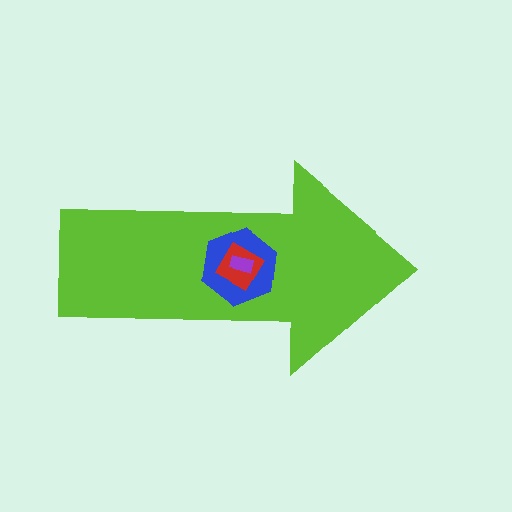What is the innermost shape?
The purple rectangle.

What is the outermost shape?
The lime arrow.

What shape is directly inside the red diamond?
The purple rectangle.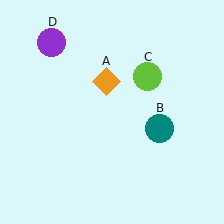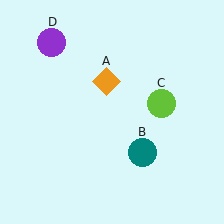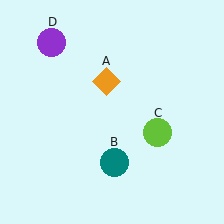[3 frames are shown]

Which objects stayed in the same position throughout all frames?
Orange diamond (object A) and purple circle (object D) remained stationary.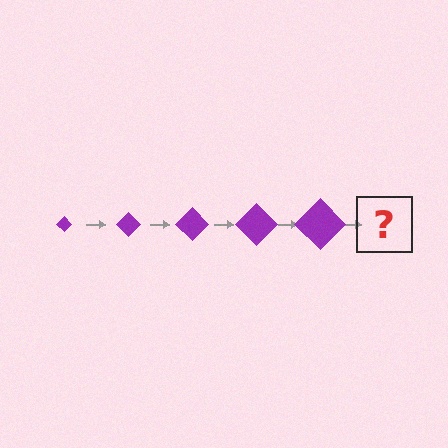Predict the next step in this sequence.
The next step is a purple diamond, larger than the previous one.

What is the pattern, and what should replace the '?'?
The pattern is that the diamond gets progressively larger each step. The '?' should be a purple diamond, larger than the previous one.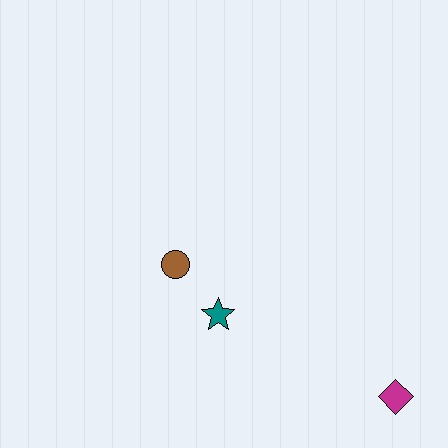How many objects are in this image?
There are 3 objects.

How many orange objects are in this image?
There are no orange objects.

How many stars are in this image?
There is 1 star.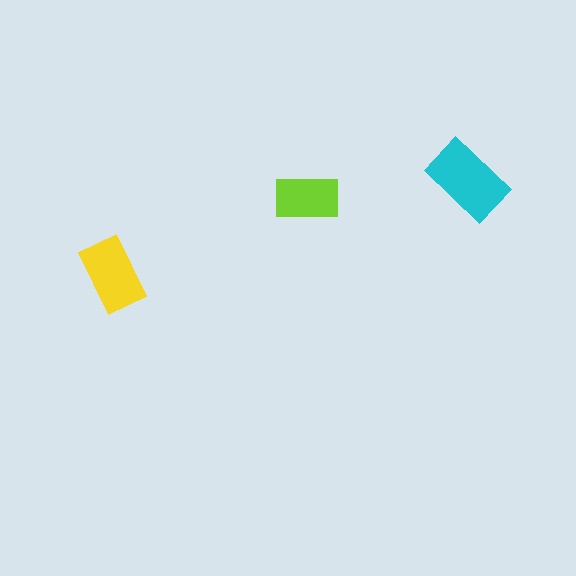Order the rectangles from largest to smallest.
the cyan one, the yellow one, the lime one.